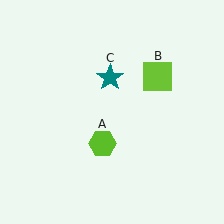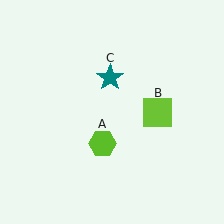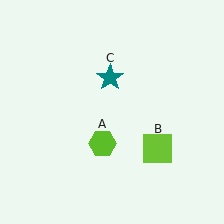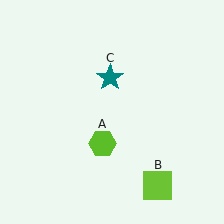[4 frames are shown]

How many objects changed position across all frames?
1 object changed position: lime square (object B).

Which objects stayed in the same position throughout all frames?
Lime hexagon (object A) and teal star (object C) remained stationary.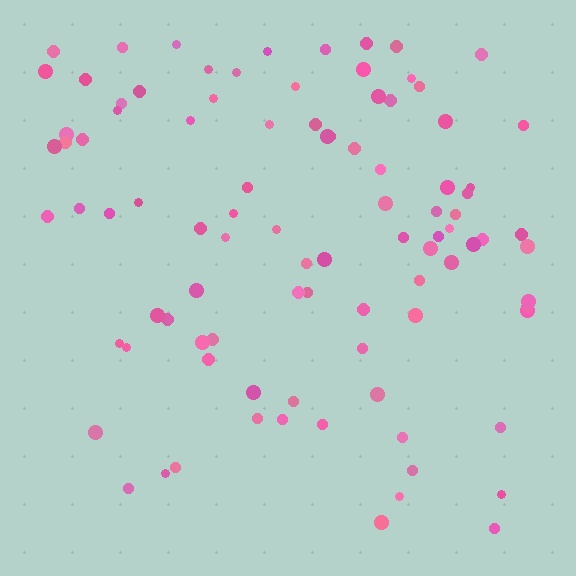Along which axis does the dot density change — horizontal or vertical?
Vertical.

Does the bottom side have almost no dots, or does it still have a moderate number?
Still a moderate number, just noticeably fewer than the top.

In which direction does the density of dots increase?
From bottom to top, with the top side densest.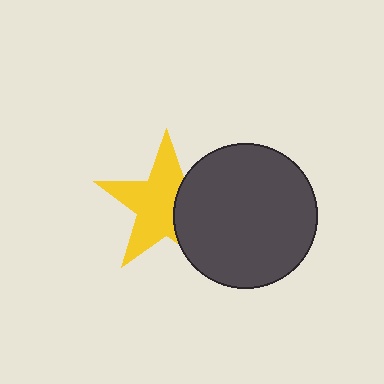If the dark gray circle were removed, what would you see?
You would see the complete yellow star.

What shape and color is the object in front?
The object in front is a dark gray circle.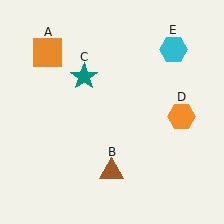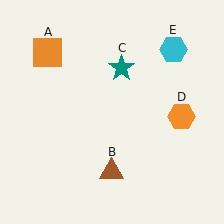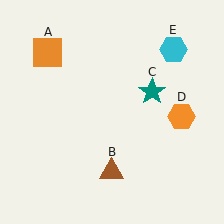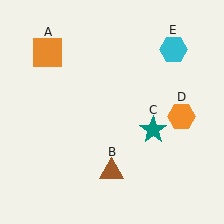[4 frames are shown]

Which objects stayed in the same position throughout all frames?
Orange square (object A) and brown triangle (object B) and orange hexagon (object D) and cyan hexagon (object E) remained stationary.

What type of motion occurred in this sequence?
The teal star (object C) rotated clockwise around the center of the scene.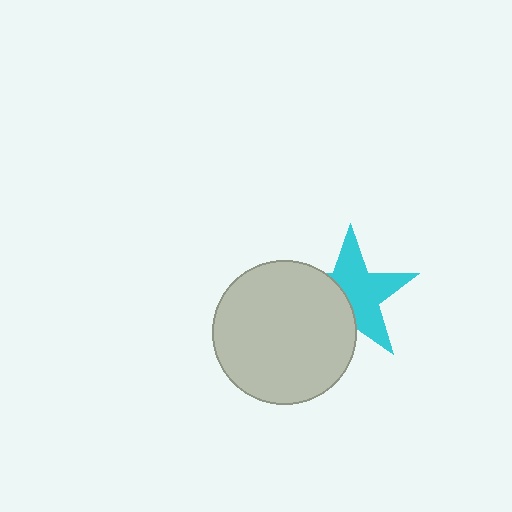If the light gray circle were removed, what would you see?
You would see the complete cyan star.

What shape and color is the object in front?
The object in front is a light gray circle.